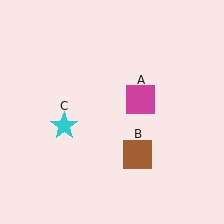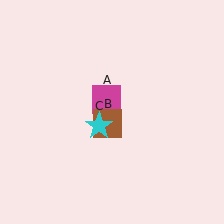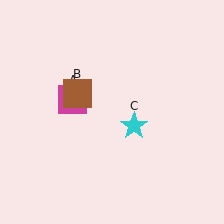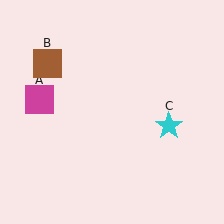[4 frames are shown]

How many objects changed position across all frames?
3 objects changed position: magenta square (object A), brown square (object B), cyan star (object C).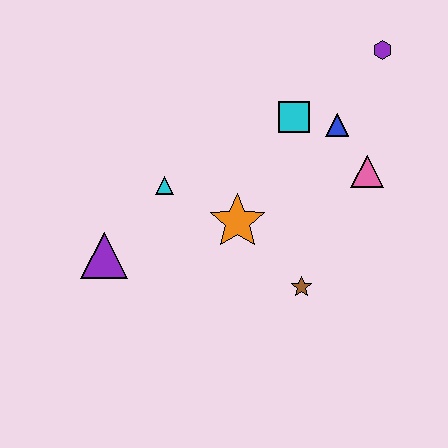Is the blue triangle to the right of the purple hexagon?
No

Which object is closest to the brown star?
The orange star is closest to the brown star.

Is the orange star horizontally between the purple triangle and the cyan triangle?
No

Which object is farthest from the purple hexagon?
The purple triangle is farthest from the purple hexagon.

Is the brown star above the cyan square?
No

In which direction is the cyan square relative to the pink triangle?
The cyan square is to the left of the pink triangle.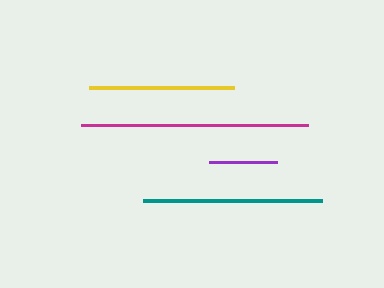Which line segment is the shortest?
The purple line is the shortest at approximately 67 pixels.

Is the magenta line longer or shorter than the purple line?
The magenta line is longer than the purple line.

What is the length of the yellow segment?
The yellow segment is approximately 145 pixels long.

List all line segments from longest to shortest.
From longest to shortest: magenta, teal, yellow, purple.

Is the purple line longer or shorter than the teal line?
The teal line is longer than the purple line.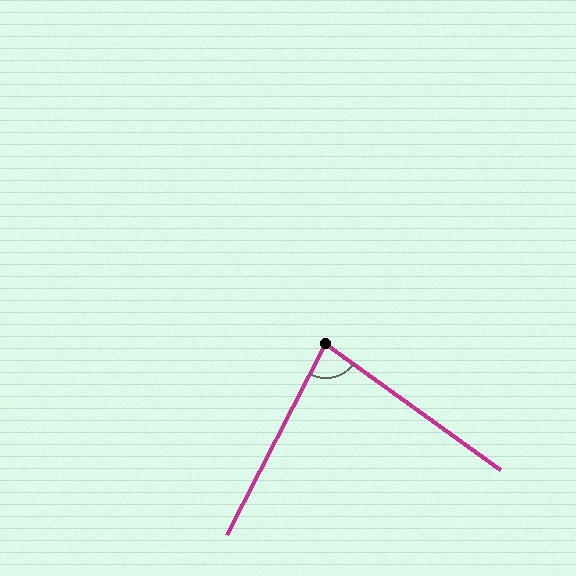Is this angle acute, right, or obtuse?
It is acute.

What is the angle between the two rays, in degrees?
Approximately 82 degrees.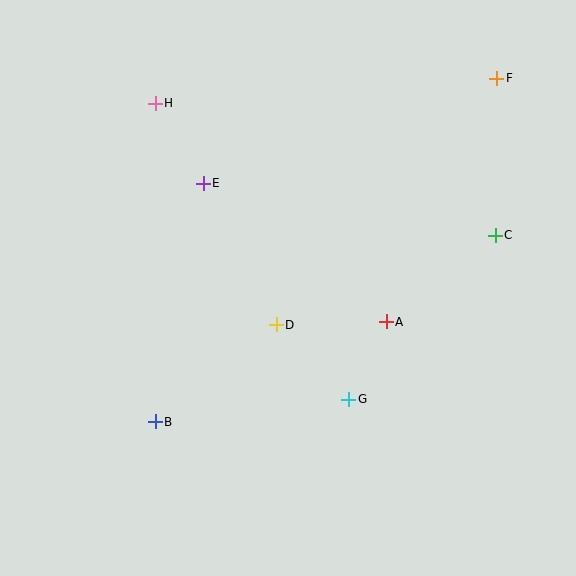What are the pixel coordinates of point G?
Point G is at (349, 399).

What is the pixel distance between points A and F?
The distance between A and F is 267 pixels.